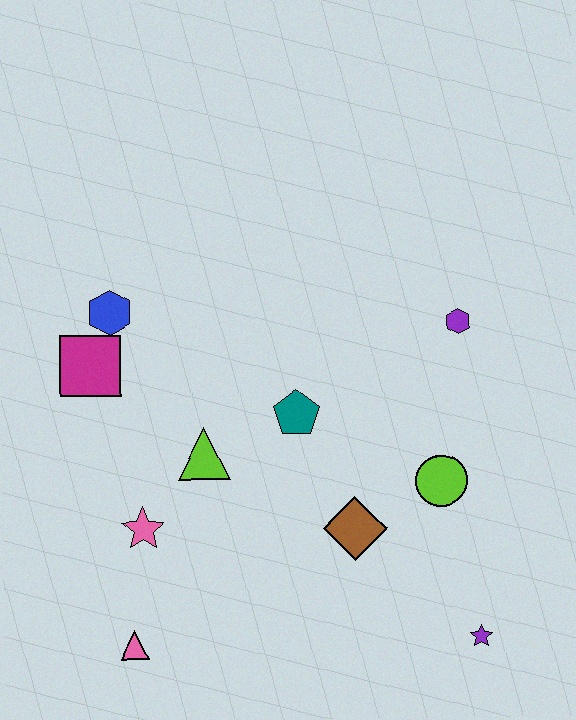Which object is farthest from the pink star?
The purple hexagon is farthest from the pink star.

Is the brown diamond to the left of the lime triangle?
No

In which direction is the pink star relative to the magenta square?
The pink star is below the magenta square.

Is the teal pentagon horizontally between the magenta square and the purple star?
Yes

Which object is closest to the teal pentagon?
The lime triangle is closest to the teal pentagon.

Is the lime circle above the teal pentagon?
No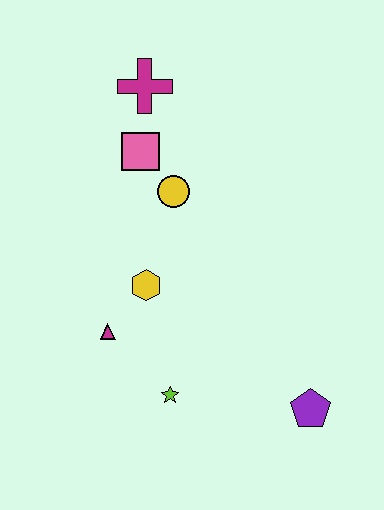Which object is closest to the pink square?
The yellow circle is closest to the pink square.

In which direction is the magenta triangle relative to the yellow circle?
The magenta triangle is below the yellow circle.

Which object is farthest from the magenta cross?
The purple pentagon is farthest from the magenta cross.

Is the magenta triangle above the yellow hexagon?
No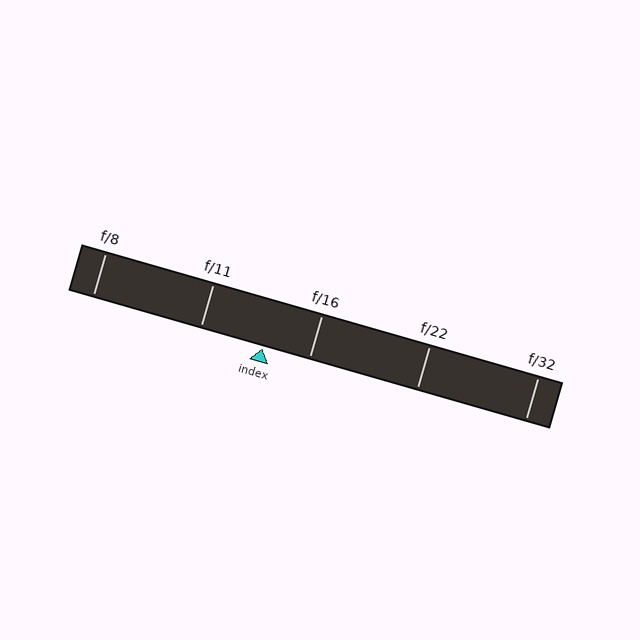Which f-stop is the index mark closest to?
The index mark is closest to f/16.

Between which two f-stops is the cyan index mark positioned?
The index mark is between f/11 and f/16.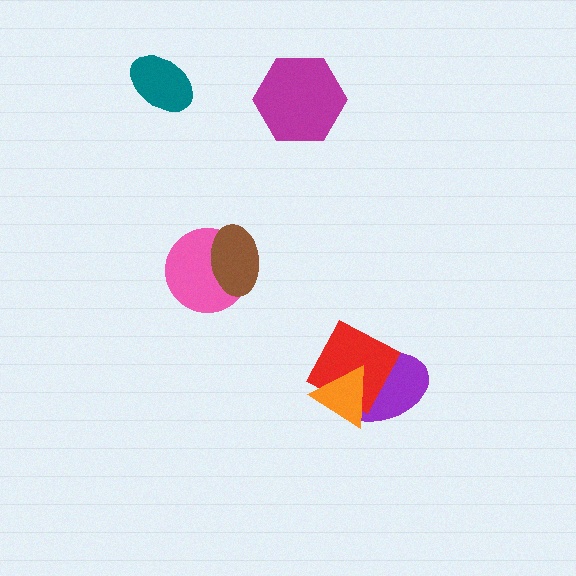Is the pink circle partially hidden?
Yes, it is partially covered by another shape.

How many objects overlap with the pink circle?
1 object overlaps with the pink circle.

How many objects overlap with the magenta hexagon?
0 objects overlap with the magenta hexagon.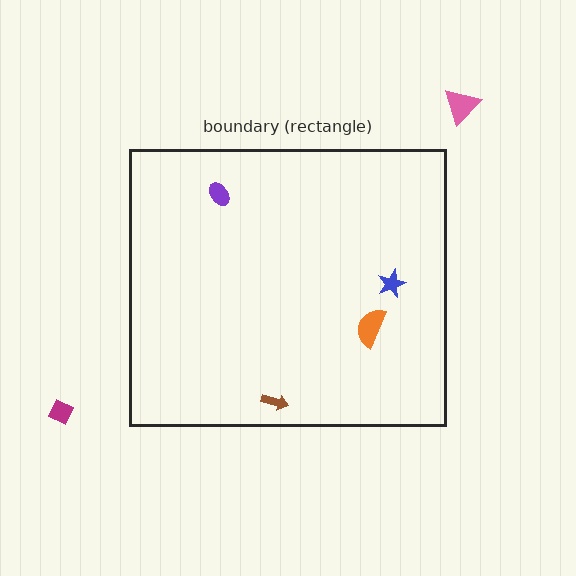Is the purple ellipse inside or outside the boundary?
Inside.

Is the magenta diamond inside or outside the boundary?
Outside.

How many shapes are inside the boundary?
4 inside, 2 outside.